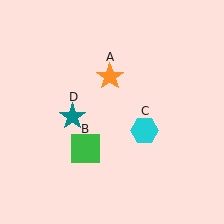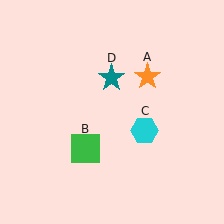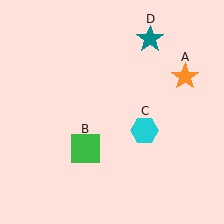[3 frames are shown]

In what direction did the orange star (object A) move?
The orange star (object A) moved right.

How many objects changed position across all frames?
2 objects changed position: orange star (object A), teal star (object D).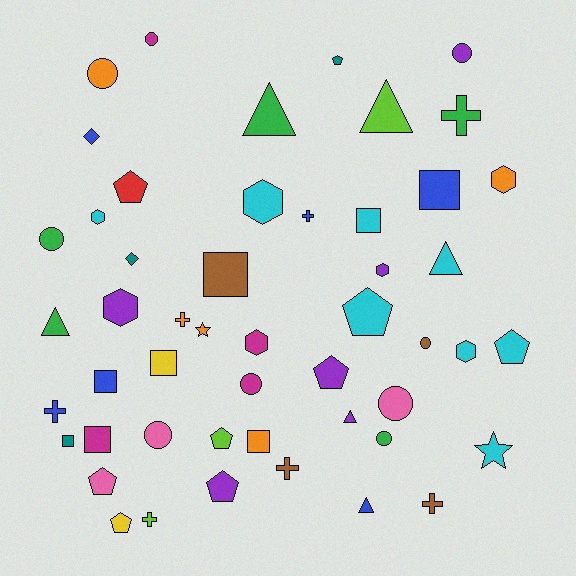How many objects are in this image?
There are 50 objects.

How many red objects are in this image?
There is 1 red object.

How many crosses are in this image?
There are 7 crosses.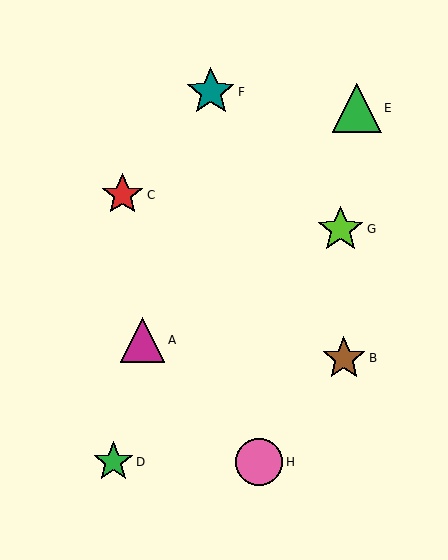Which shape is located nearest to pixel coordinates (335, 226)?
The lime star (labeled G) at (340, 229) is nearest to that location.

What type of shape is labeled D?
Shape D is a green star.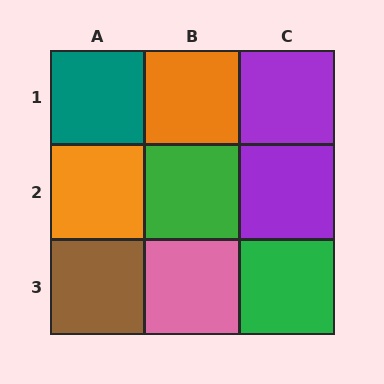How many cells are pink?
1 cell is pink.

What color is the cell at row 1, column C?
Purple.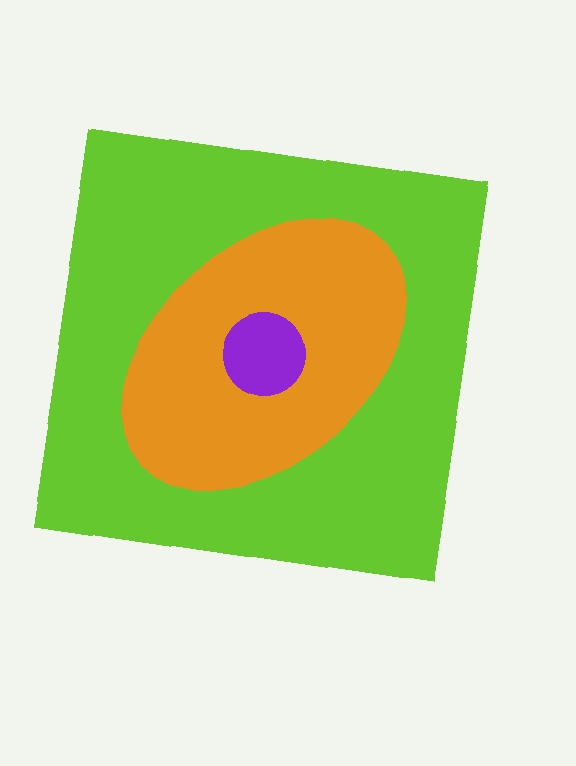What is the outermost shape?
The lime square.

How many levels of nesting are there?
3.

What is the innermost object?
The purple circle.